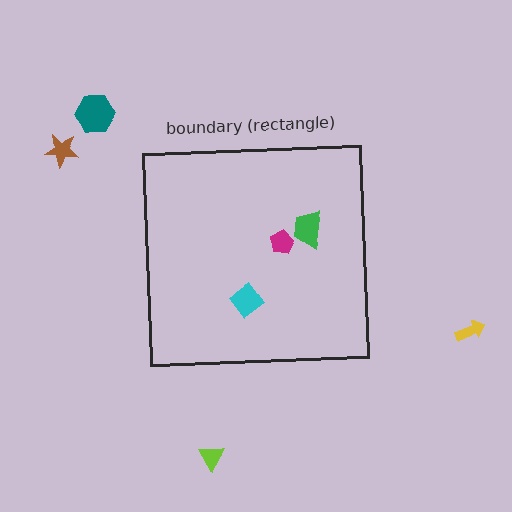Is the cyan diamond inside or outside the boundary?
Inside.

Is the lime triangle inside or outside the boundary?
Outside.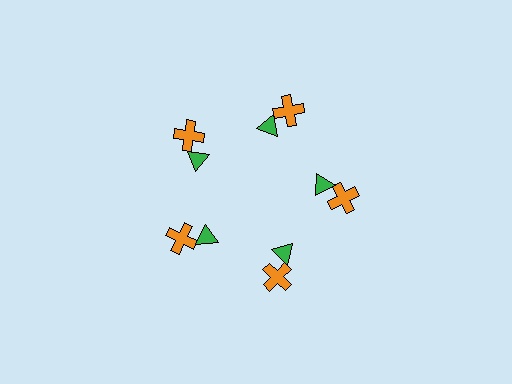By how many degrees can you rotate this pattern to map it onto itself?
The pattern maps onto itself every 72 degrees of rotation.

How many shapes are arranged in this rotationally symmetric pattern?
There are 10 shapes, arranged in 5 groups of 2.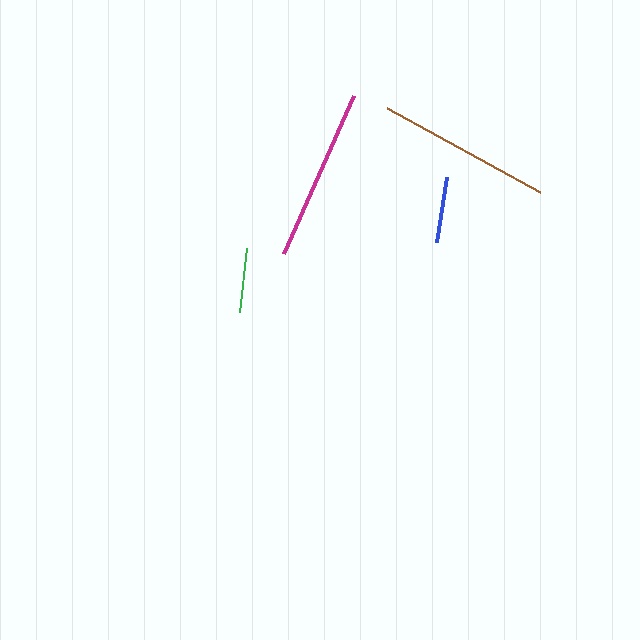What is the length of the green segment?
The green segment is approximately 64 pixels long.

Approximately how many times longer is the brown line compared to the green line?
The brown line is approximately 2.7 times the length of the green line.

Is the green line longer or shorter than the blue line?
The blue line is longer than the green line.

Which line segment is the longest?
The brown line is the longest at approximately 175 pixels.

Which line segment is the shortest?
The green line is the shortest at approximately 64 pixels.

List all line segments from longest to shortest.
From longest to shortest: brown, magenta, blue, green.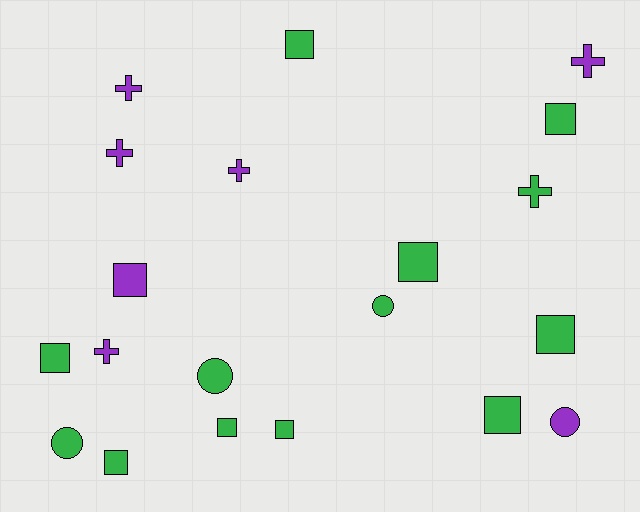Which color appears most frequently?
Green, with 13 objects.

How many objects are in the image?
There are 20 objects.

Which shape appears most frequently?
Square, with 10 objects.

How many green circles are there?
There are 3 green circles.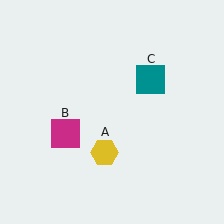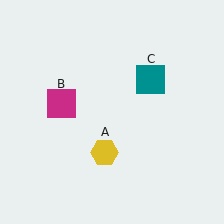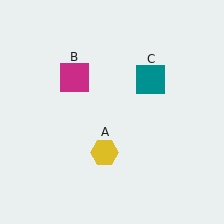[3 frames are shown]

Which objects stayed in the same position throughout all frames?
Yellow hexagon (object A) and teal square (object C) remained stationary.